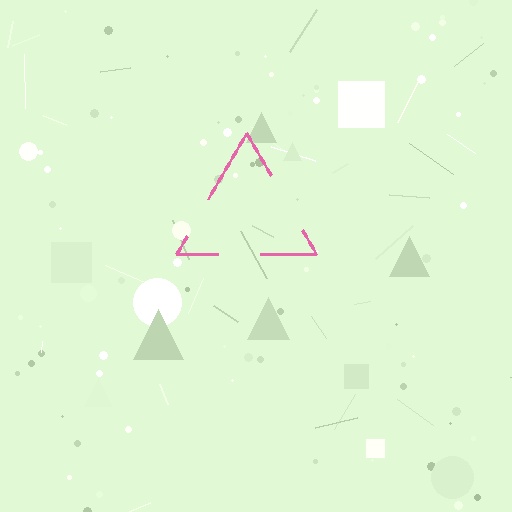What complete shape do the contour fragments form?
The contour fragments form a triangle.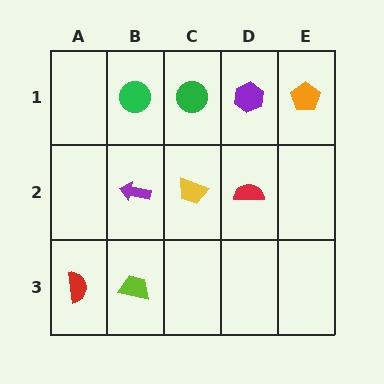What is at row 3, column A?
A red semicircle.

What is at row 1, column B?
A green circle.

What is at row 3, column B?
A lime trapezoid.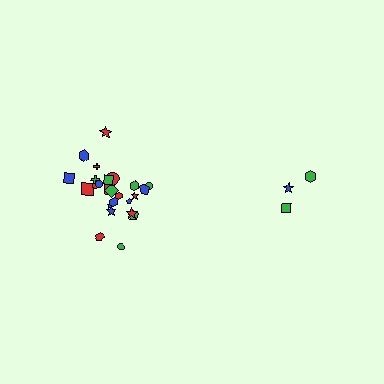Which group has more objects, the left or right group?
The left group.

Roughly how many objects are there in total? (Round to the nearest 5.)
Roughly 30 objects in total.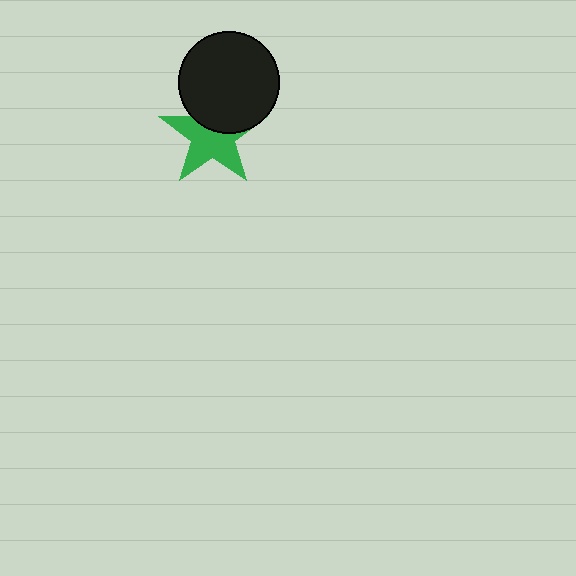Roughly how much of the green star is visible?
About half of it is visible (roughly 62%).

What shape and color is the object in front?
The object in front is a black circle.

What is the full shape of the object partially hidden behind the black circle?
The partially hidden object is a green star.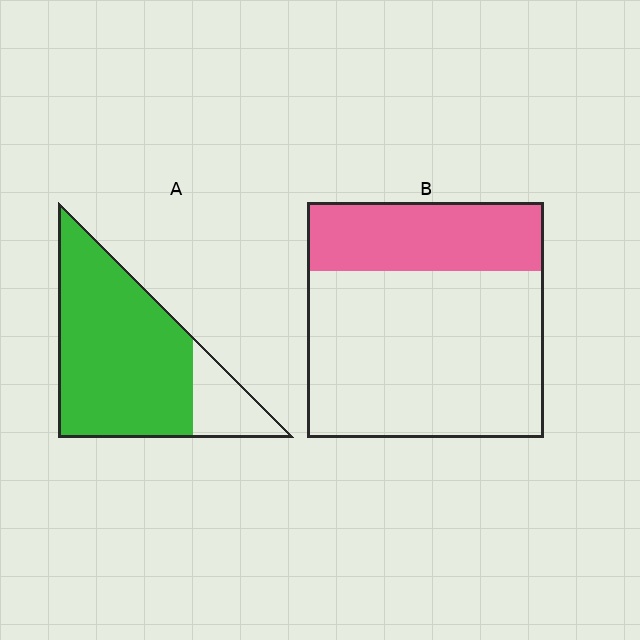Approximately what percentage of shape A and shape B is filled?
A is approximately 80% and B is approximately 30%.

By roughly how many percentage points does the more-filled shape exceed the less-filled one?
By roughly 50 percentage points (A over B).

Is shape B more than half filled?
No.